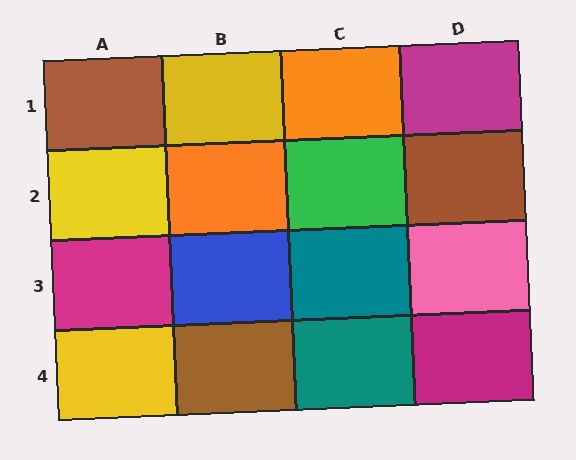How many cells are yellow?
3 cells are yellow.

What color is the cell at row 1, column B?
Yellow.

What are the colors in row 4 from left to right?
Yellow, brown, teal, magenta.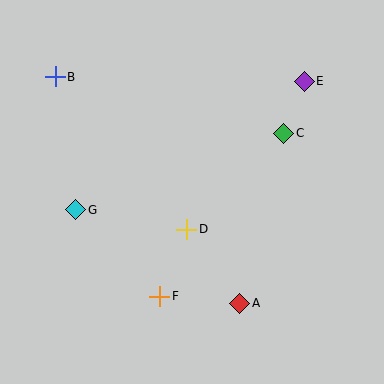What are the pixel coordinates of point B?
Point B is at (55, 77).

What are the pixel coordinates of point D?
Point D is at (187, 229).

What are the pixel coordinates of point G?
Point G is at (76, 210).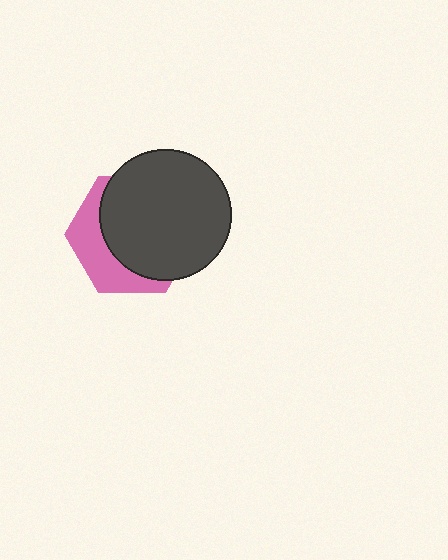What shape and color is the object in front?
The object in front is a dark gray circle.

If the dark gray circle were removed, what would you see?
You would see the complete pink hexagon.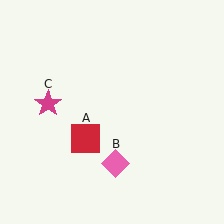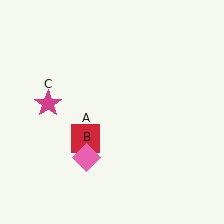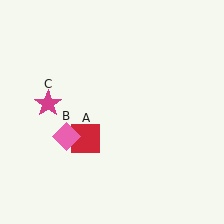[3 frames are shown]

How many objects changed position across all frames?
1 object changed position: pink diamond (object B).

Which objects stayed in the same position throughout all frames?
Red square (object A) and magenta star (object C) remained stationary.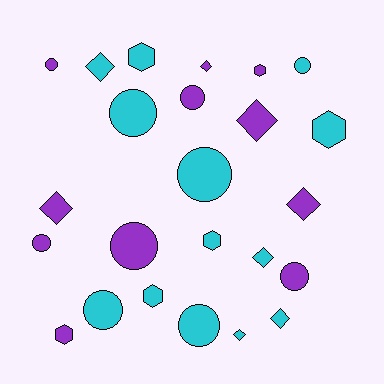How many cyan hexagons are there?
There are 4 cyan hexagons.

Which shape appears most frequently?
Circle, with 10 objects.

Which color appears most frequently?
Cyan, with 13 objects.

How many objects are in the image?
There are 24 objects.